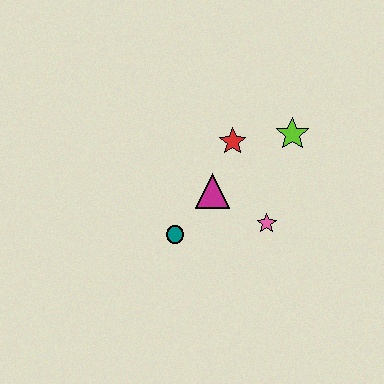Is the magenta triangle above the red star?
No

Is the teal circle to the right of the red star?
No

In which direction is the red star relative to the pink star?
The red star is above the pink star.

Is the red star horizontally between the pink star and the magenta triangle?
Yes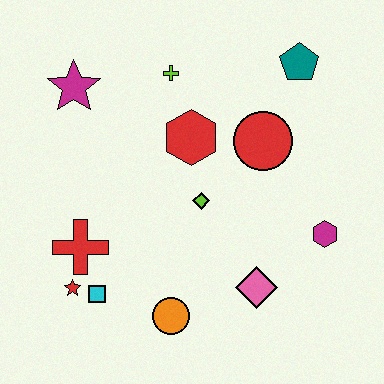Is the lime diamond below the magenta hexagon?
No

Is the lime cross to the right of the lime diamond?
No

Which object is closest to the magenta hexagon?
The pink diamond is closest to the magenta hexagon.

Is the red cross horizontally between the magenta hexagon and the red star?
Yes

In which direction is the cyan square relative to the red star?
The cyan square is to the right of the red star.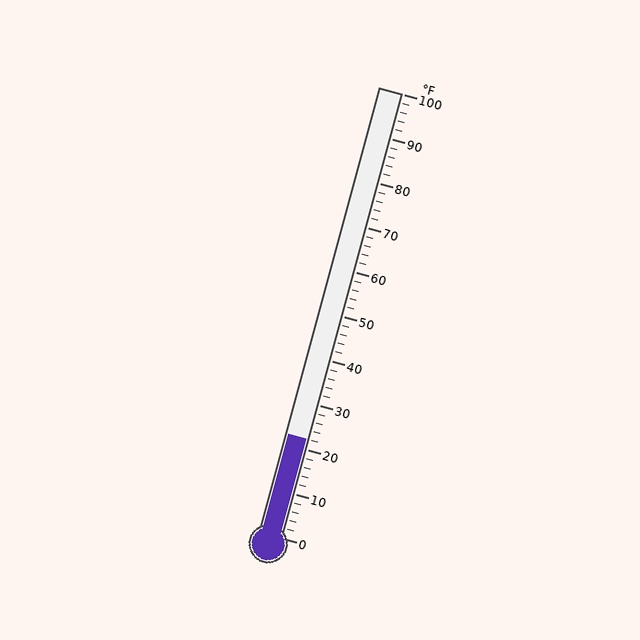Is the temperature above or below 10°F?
The temperature is above 10°F.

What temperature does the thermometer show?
The thermometer shows approximately 22°F.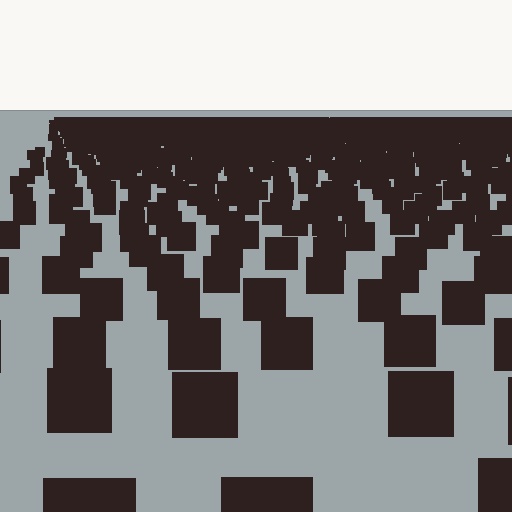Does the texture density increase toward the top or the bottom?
Density increases toward the top.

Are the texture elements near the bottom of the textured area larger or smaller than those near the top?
Larger. Near the bottom, elements are closer to the viewer and appear at a bigger on-screen size.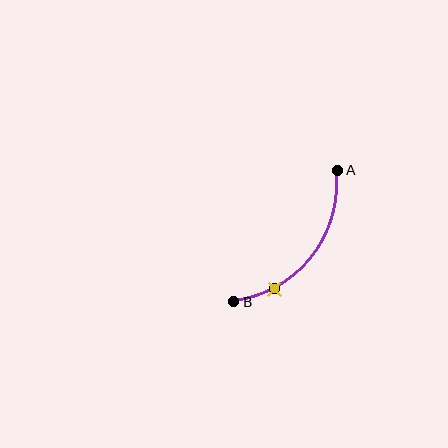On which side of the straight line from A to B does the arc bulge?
The arc bulges below and to the right of the straight line connecting A and B.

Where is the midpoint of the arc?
The arc midpoint is the point on the curve farthest from the straight line joining A and B. It sits below and to the right of that line.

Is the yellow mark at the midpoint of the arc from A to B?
No. The yellow mark lies on the arc but is closer to endpoint B. The arc midpoint would be at the point on the curve equidistant along the arc from both A and B.